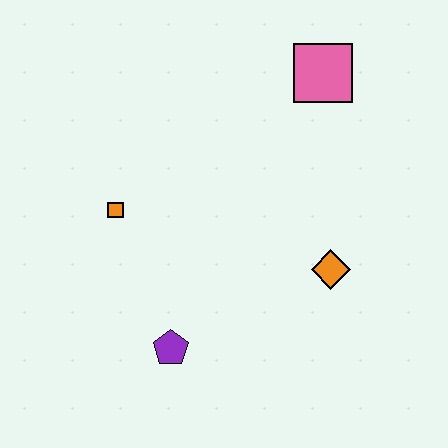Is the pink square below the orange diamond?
No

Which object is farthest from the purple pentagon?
The pink square is farthest from the purple pentagon.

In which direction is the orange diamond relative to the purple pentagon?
The orange diamond is to the right of the purple pentagon.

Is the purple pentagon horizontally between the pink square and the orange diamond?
No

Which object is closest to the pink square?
The orange diamond is closest to the pink square.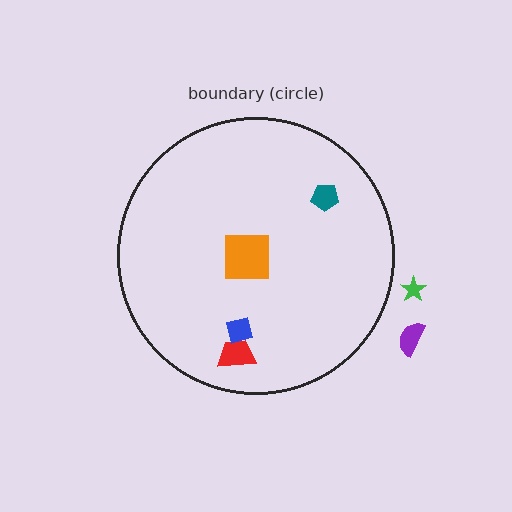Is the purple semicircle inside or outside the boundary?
Outside.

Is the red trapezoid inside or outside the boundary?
Inside.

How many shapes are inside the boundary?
4 inside, 2 outside.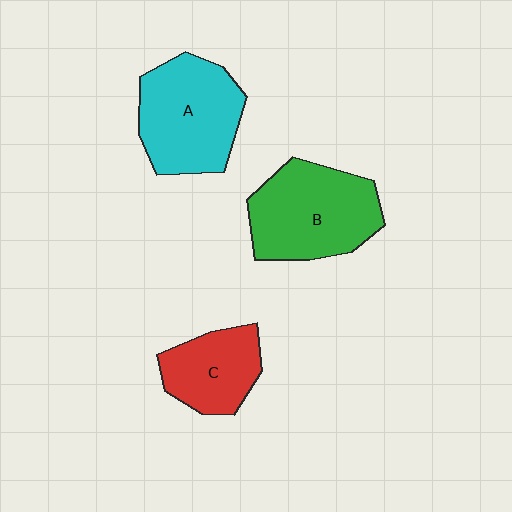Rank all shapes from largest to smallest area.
From largest to smallest: B (green), A (cyan), C (red).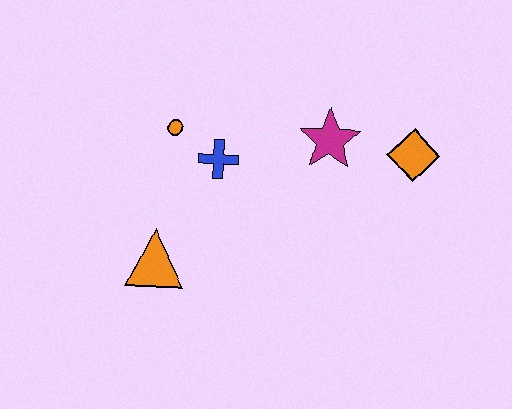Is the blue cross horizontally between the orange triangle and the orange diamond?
Yes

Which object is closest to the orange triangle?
The blue cross is closest to the orange triangle.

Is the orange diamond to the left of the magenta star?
No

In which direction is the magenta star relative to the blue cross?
The magenta star is to the right of the blue cross.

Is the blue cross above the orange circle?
No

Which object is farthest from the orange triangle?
The orange diamond is farthest from the orange triangle.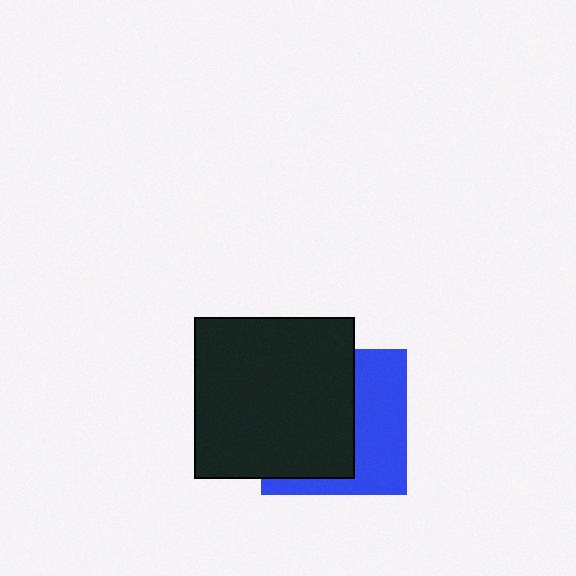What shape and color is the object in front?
The object in front is a black square.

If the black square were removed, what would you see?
You would see the complete blue square.